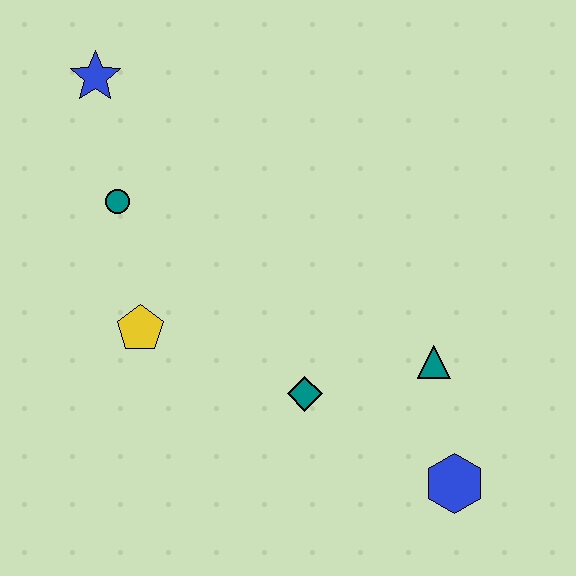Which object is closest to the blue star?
The teal circle is closest to the blue star.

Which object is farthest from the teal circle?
The blue hexagon is farthest from the teal circle.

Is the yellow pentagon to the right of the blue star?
Yes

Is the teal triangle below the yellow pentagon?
Yes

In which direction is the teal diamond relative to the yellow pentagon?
The teal diamond is to the right of the yellow pentagon.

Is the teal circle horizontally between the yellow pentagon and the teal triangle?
No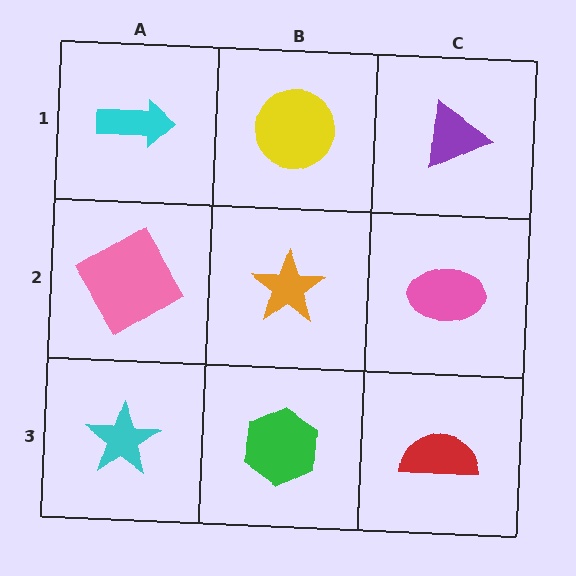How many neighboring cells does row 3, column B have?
3.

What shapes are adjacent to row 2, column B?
A yellow circle (row 1, column B), a green hexagon (row 3, column B), a pink diamond (row 2, column A), a pink ellipse (row 2, column C).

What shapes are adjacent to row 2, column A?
A cyan arrow (row 1, column A), a cyan star (row 3, column A), an orange star (row 2, column B).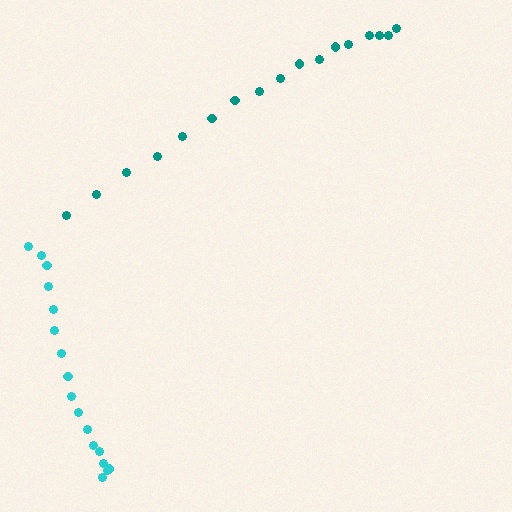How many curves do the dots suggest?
There are 2 distinct paths.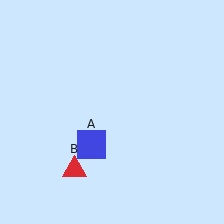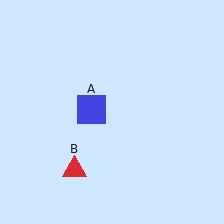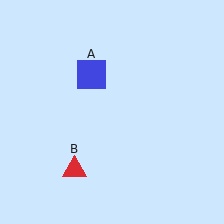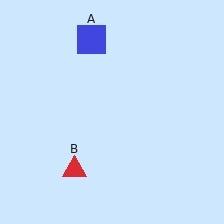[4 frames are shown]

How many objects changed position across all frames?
1 object changed position: blue square (object A).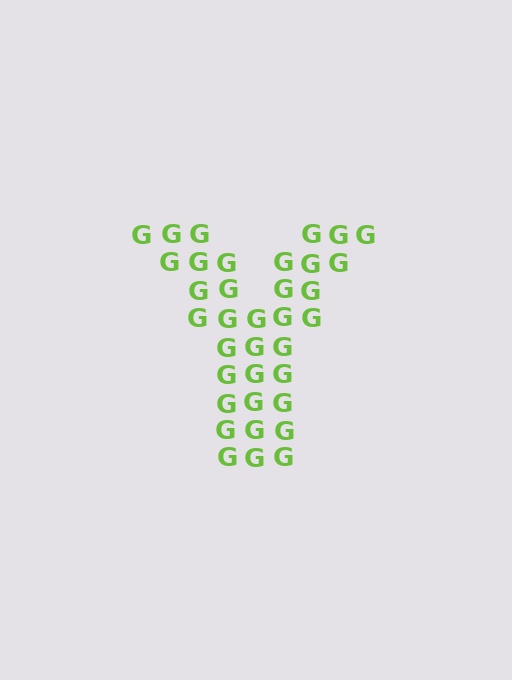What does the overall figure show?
The overall figure shows the letter Y.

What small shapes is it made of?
It is made of small letter G's.